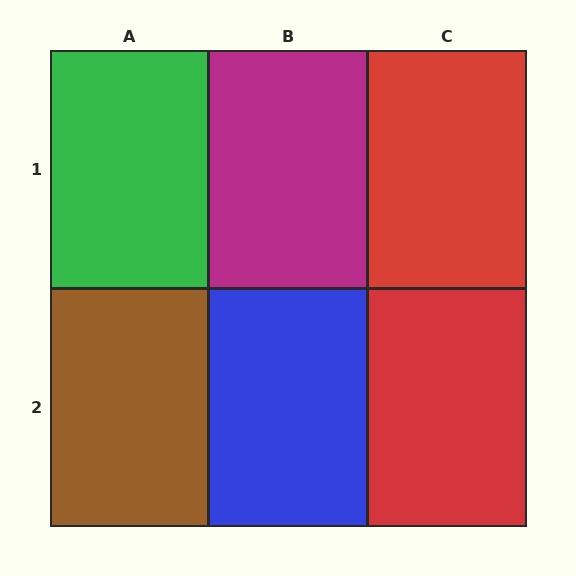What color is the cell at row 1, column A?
Green.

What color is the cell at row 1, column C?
Red.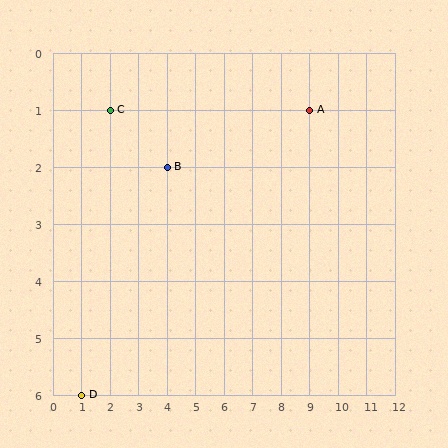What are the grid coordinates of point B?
Point B is at grid coordinates (4, 2).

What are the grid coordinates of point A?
Point A is at grid coordinates (9, 1).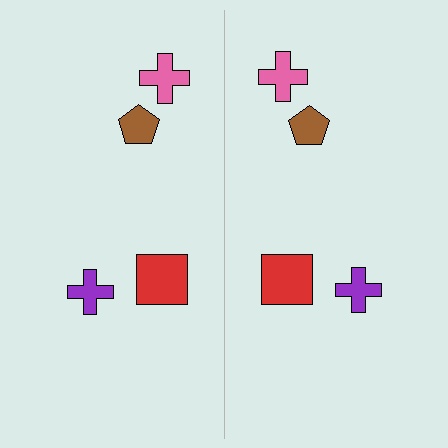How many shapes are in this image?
There are 8 shapes in this image.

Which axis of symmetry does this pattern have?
The pattern has a vertical axis of symmetry running through the center of the image.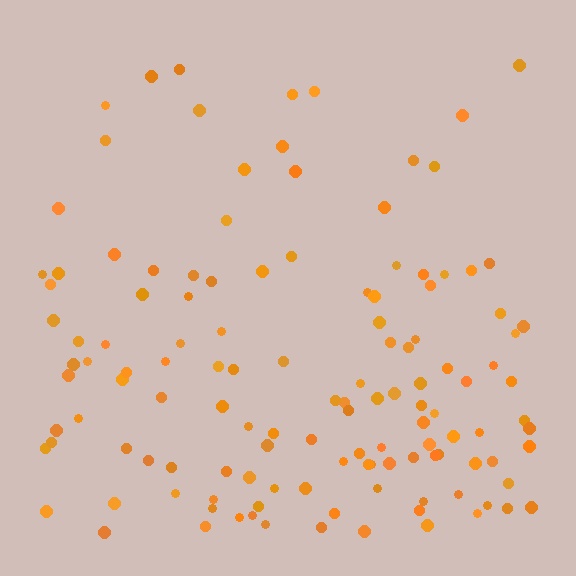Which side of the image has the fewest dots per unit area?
The top.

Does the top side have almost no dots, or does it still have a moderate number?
Still a moderate number, just noticeably fewer than the bottom.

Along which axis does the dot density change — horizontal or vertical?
Vertical.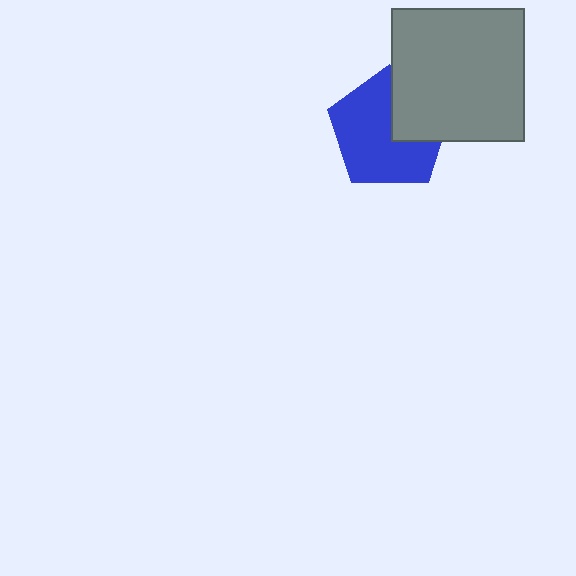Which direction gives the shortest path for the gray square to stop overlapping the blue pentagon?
Moving right gives the shortest separation.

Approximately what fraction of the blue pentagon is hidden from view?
Roughly 30% of the blue pentagon is hidden behind the gray square.